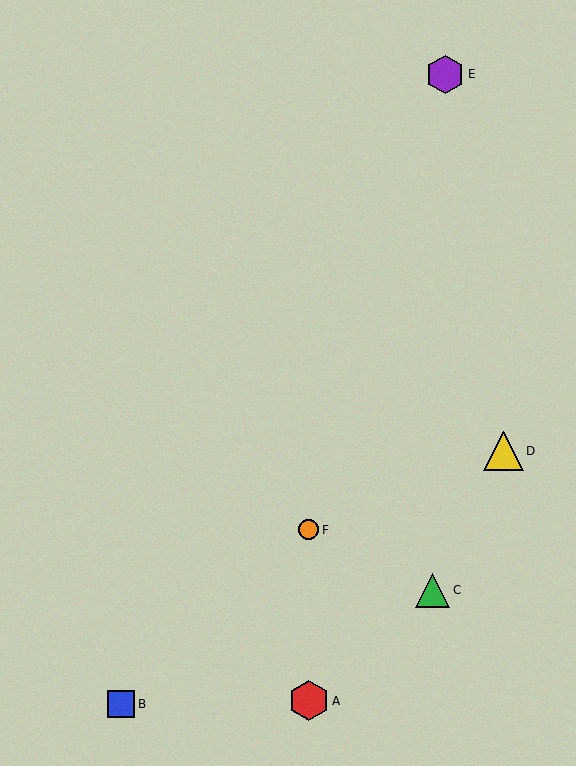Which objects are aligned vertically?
Objects A, F are aligned vertically.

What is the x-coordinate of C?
Object C is at x≈433.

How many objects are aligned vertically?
2 objects (A, F) are aligned vertically.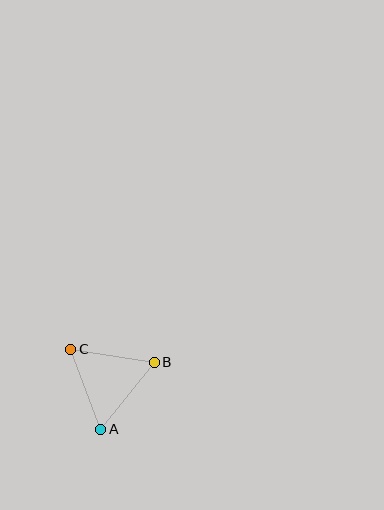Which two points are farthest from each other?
Points A and B are farthest from each other.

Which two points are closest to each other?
Points B and C are closest to each other.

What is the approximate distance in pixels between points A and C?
The distance between A and C is approximately 86 pixels.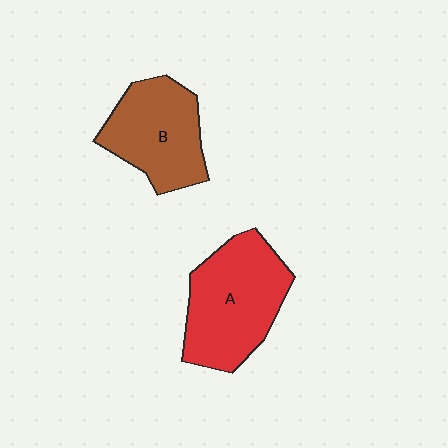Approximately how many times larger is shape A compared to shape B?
Approximately 1.2 times.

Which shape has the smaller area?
Shape B (brown).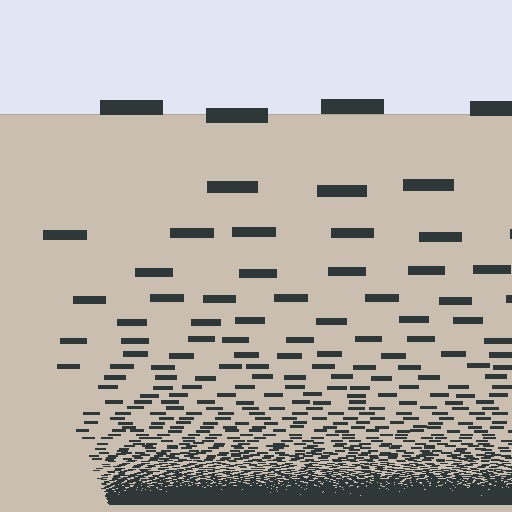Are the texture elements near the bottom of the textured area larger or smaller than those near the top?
Smaller. The gradient is inverted — elements near the bottom are smaller and denser.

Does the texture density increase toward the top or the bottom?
Density increases toward the bottom.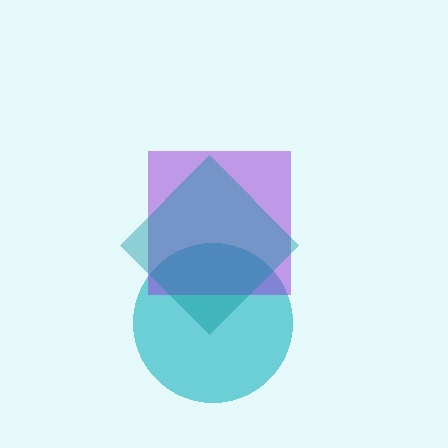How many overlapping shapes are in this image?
There are 3 overlapping shapes in the image.